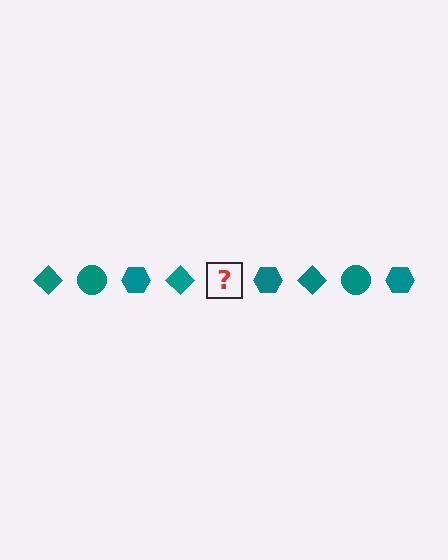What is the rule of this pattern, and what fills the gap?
The rule is that the pattern cycles through diamond, circle, hexagon shapes in teal. The gap should be filled with a teal circle.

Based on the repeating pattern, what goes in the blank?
The blank should be a teal circle.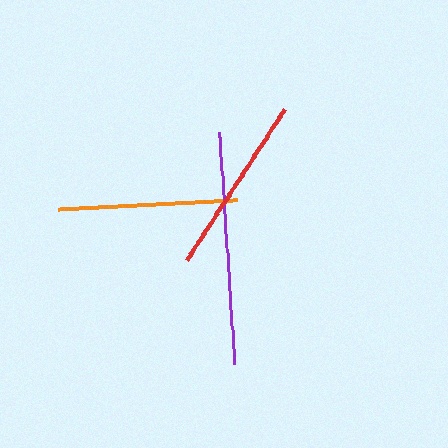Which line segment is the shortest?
The orange line is the shortest at approximately 179 pixels.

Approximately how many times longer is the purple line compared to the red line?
The purple line is approximately 1.3 times the length of the red line.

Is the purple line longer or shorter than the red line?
The purple line is longer than the red line.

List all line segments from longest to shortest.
From longest to shortest: purple, red, orange.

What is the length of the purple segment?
The purple segment is approximately 232 pixels long.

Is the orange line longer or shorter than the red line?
The red line is longer than the orange line.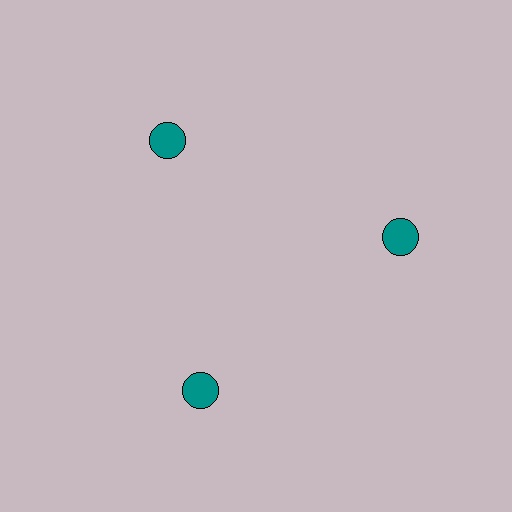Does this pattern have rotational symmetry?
Yes, this pattern has 3-fold rotational symmetry. It looks the same after rotating 120 degrees around the center.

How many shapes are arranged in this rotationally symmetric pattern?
There are 3 shapes, arranged in 3 groups of 1.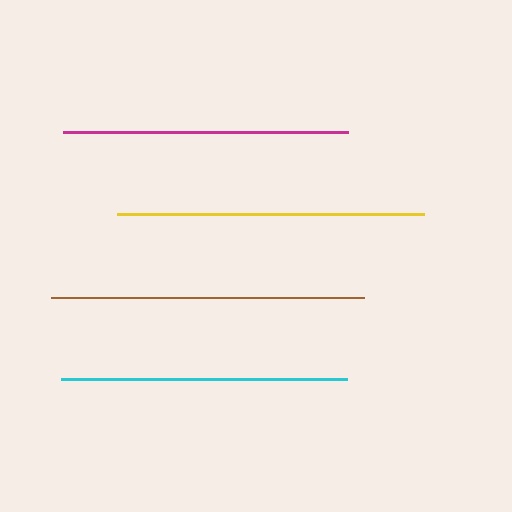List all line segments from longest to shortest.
From longest to shortest: brown, yellow, cyan, magenta.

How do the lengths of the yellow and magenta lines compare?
The yellow and magenta lines are approximately the same length.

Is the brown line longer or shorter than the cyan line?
The brown line is longer than the cyan line.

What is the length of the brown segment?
The brown segment is approximately 313 pixels long.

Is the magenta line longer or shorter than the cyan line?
The cyan line is longer than the magenta line.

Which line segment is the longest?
The brown line is the longest at approximately 313 pixels.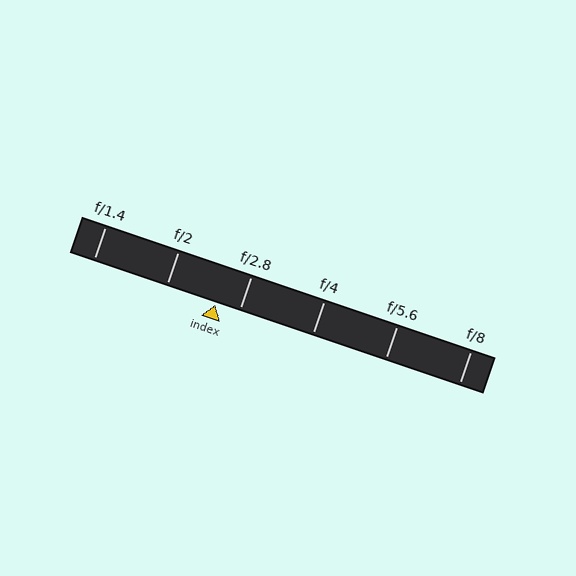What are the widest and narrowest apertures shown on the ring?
The widest aperture shown is f/1.4 and the narrowest is f/8.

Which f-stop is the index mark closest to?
The index mark is closest to f/2.8.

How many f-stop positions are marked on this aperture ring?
There are 6 f-stop positions marked.